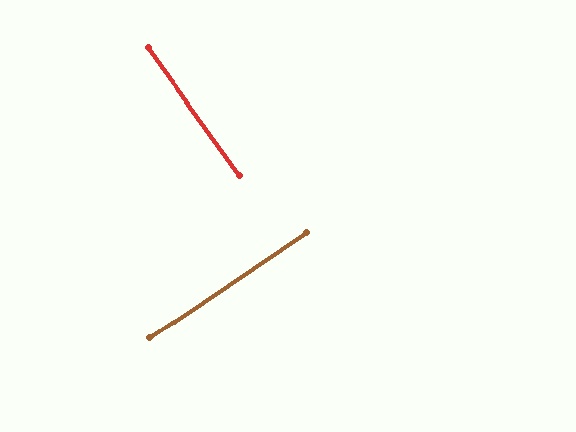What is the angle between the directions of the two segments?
Approximately 88 degrees.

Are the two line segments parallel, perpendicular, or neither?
Perpendicular — they meet at approximately 88°.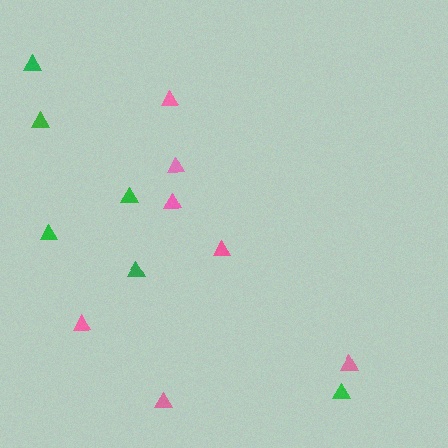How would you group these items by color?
There are 2 groups: one group of pink triangles (7) and one group of green triangles (6).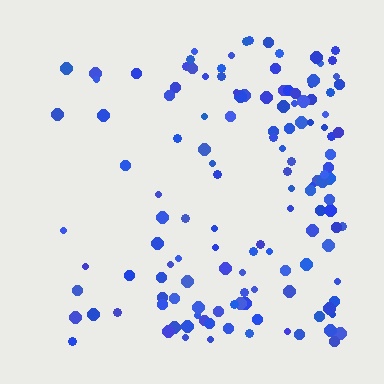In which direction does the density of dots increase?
From left to right, with the right side densest.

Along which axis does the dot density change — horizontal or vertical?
Horizontal.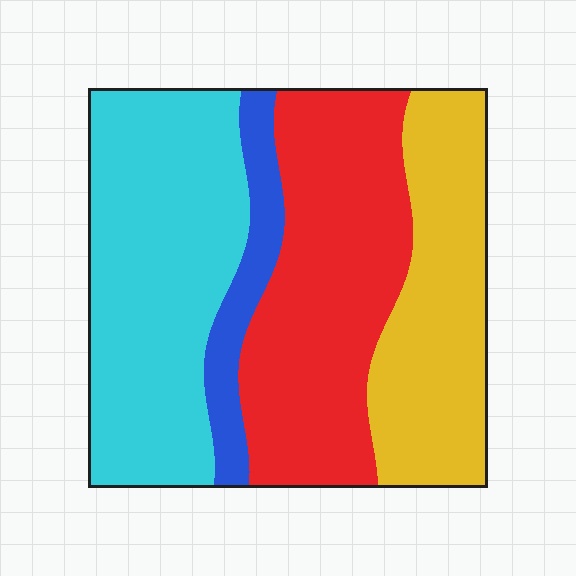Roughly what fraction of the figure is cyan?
Cyan covers 35% of the figure.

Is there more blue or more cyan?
Cyan.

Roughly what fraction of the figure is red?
Red covers 32% of the figure.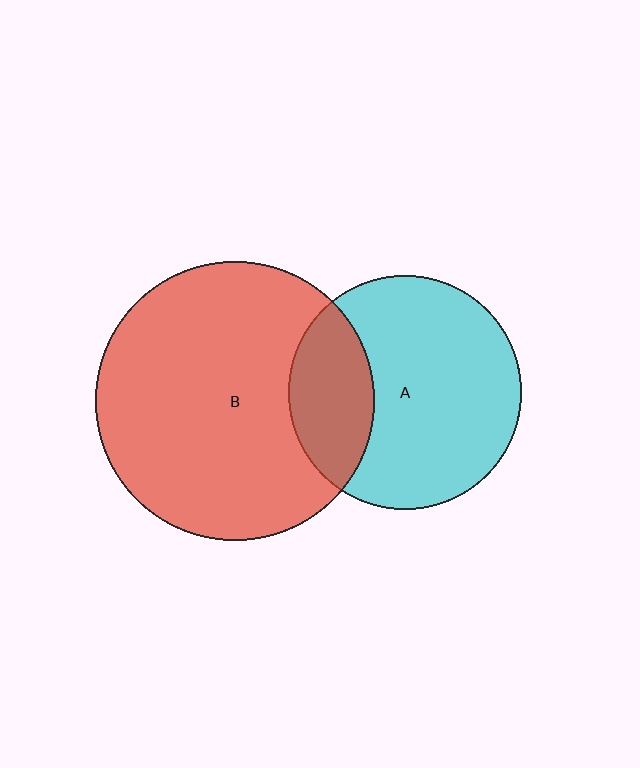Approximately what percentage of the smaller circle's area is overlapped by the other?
Approximately 25%.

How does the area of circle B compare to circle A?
Approximately 1.4 times.